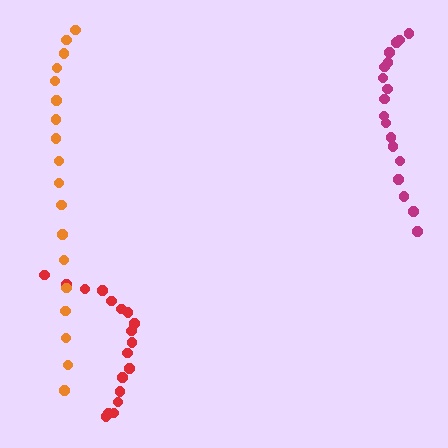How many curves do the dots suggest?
There are 3 distinct paths.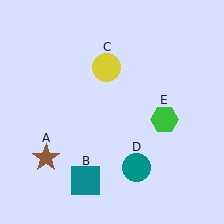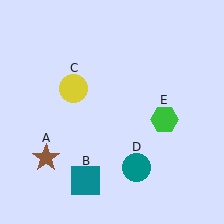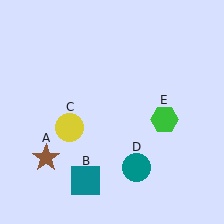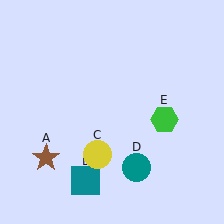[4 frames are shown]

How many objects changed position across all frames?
1 object changed position: yellow circle (object C).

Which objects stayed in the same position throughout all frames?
Brown star (object A) and teal square (object B) and teal circle (object D) and green hexagon (object E) remained stationary.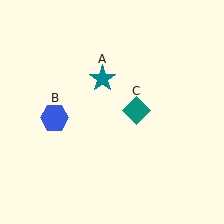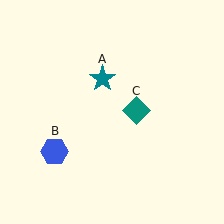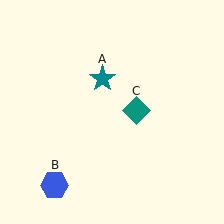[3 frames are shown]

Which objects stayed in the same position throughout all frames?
Teal star (object A) and teal diamond (object C) remained stationary.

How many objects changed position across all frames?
1 object changed position: blue hexagon (object B).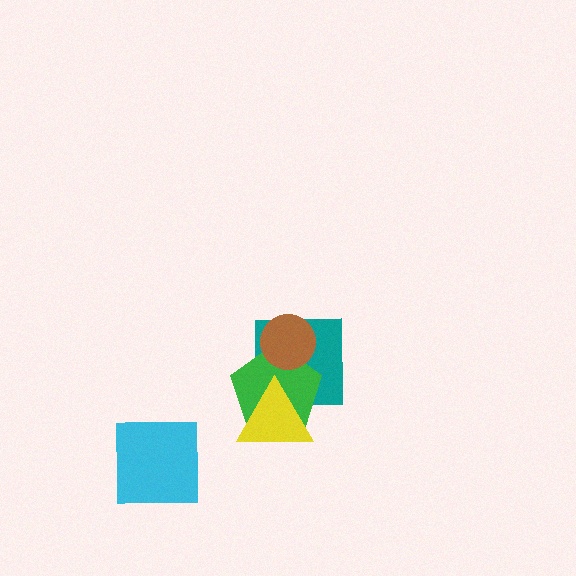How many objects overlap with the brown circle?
2 objects overlap with the brown circle.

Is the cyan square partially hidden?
No, no other shape covers it.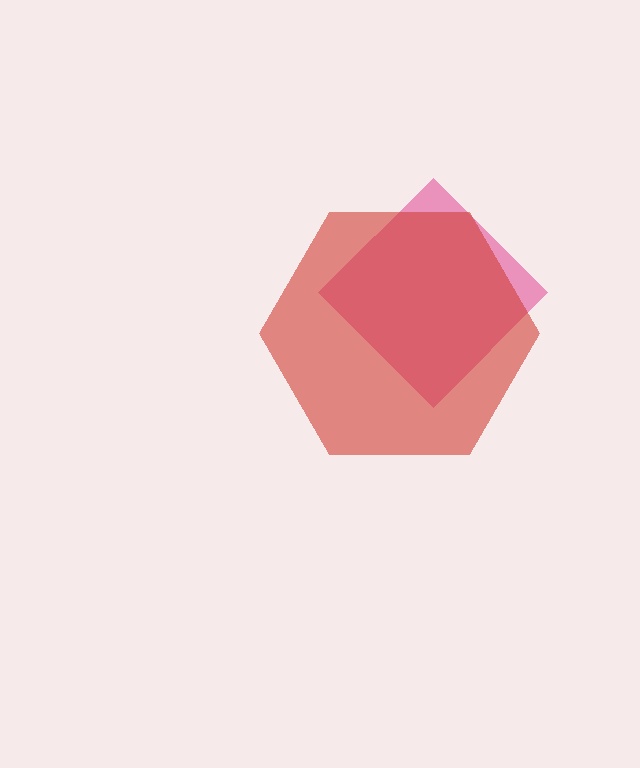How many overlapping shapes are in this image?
There are 2 overlapping shapes in the image.